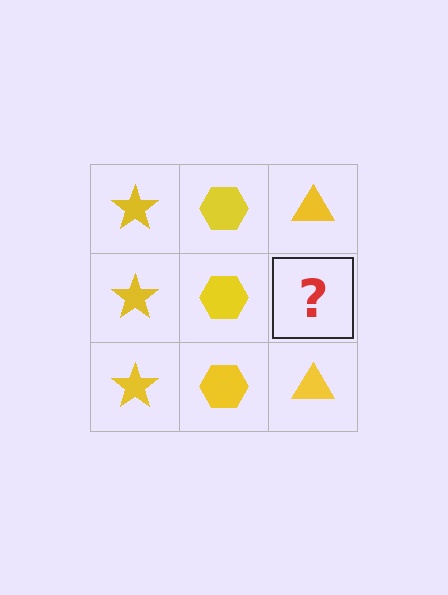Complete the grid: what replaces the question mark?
The question mark should be replaced with a yellow triangle.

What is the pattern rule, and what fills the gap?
The rule is that each column has a consistent shape. The gap should be filled with a yellow triangle.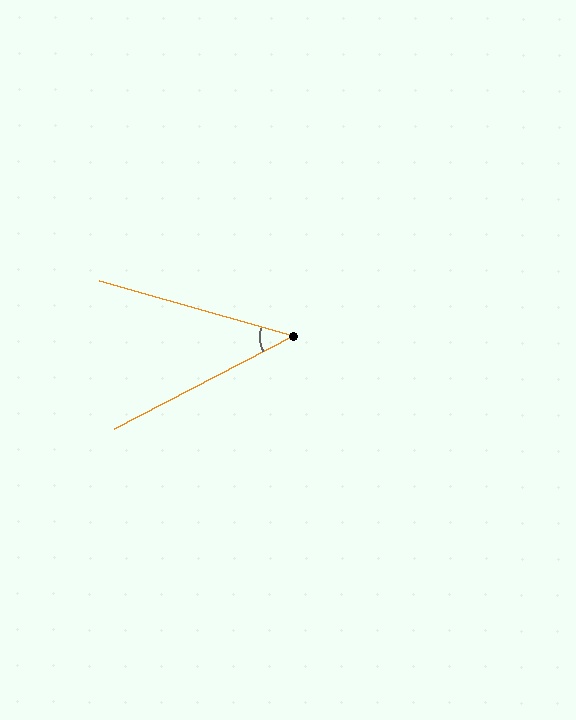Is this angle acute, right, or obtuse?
It is acute.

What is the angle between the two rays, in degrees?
Approximately 43 degrees.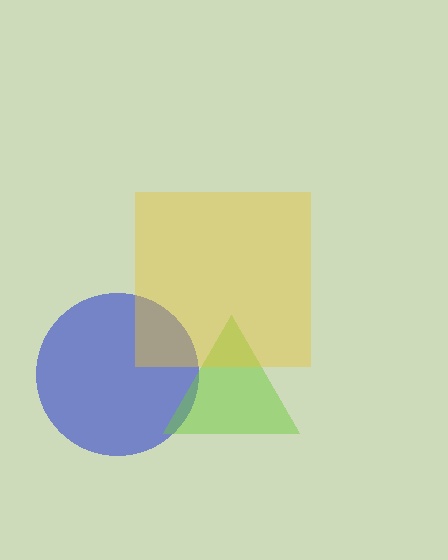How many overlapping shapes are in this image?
There are 3 overlapping shapes in the image.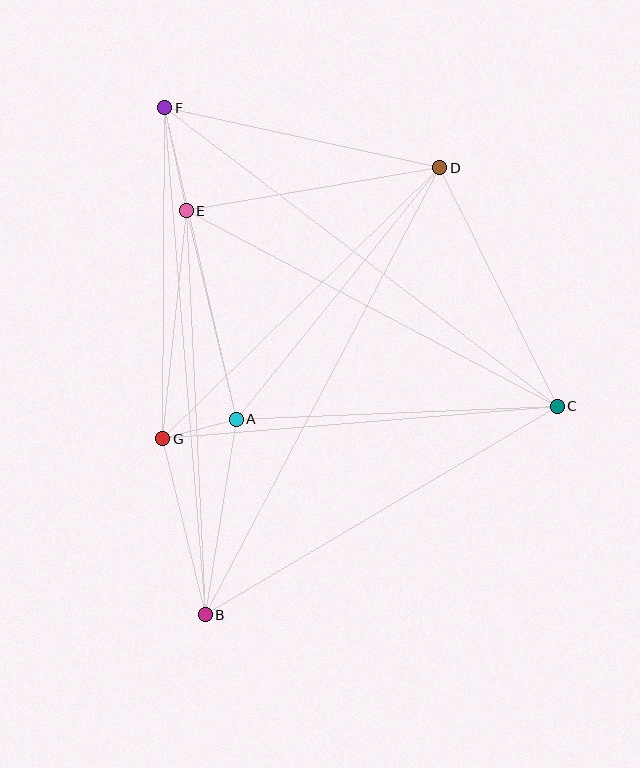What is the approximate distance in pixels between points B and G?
The distance between B and G is approximately 181 pixels.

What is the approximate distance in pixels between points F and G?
The distance between F and G is approximately 331 pixels.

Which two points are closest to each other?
Points A and G are closest to each other.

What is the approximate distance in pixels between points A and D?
The distance between A and D is approximately 324 pixels.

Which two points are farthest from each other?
Points B and F are farthest from each other.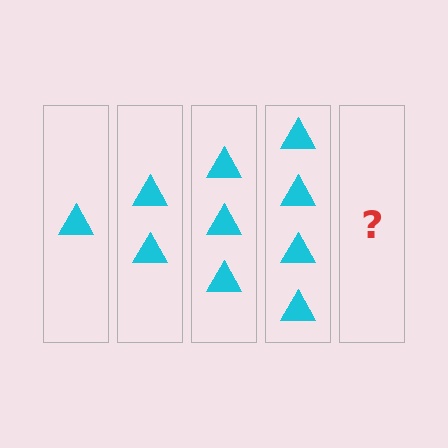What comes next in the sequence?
The next element should be 5 triangles.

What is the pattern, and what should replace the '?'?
The pattern is that each step adds one more triangle. The '?' should be 5 triangles.